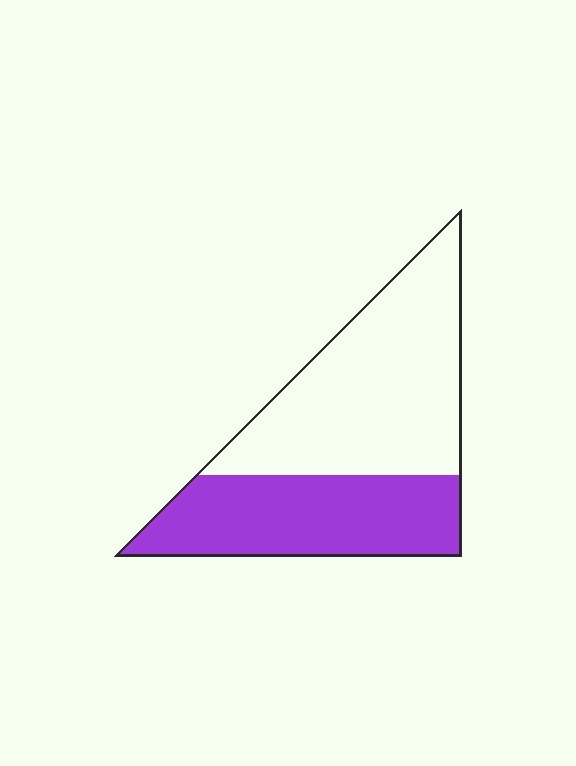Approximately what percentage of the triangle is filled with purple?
Approximately 40%.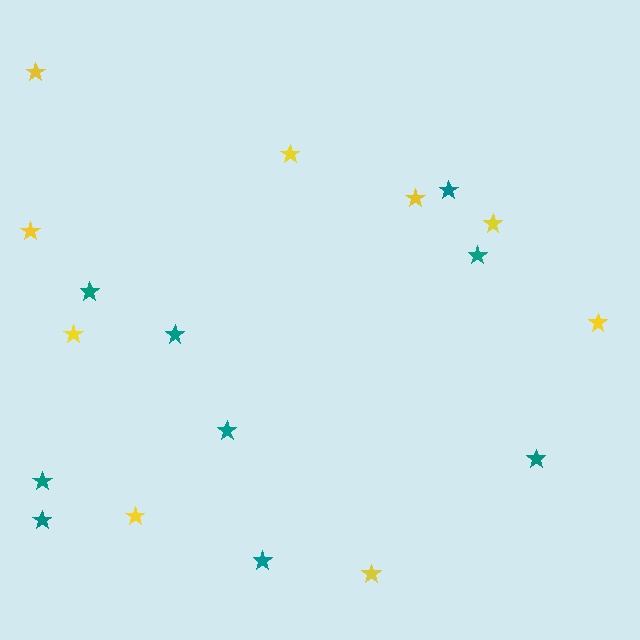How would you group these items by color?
There are 2 groups: one group of yellow stars (9) and one group of teal stars (9).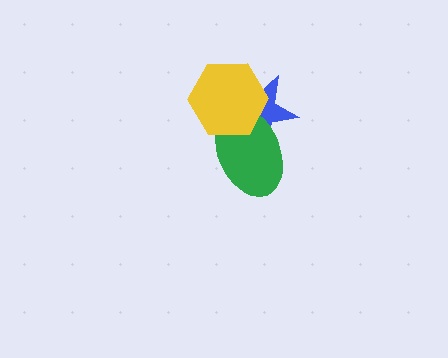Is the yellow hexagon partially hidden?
No, no other shape covers it.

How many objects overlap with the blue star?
2 objects overlap with the blue star.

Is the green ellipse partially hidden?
Yes, it is partially covered by another shape.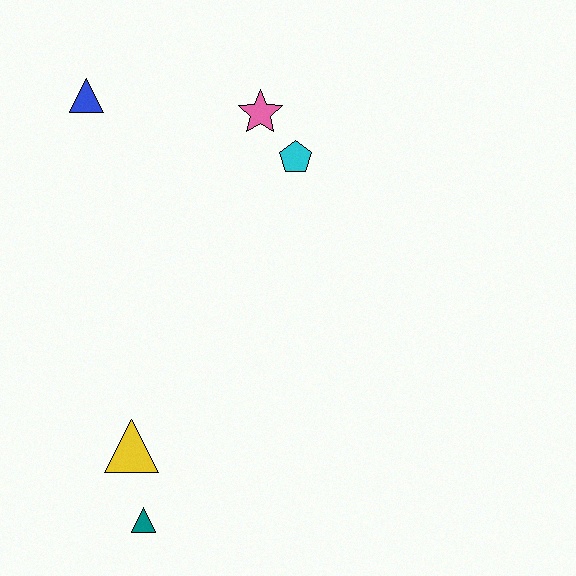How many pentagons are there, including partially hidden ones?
There is 1 pentagon.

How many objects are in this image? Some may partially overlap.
There are 5 objects.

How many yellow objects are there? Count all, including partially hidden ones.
There is 1 yellow object.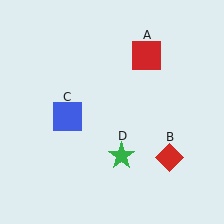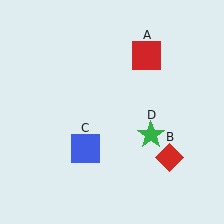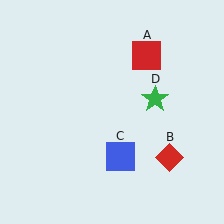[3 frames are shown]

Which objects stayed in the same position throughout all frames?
Red square (object A) and red diamond (object B) remained stationary.